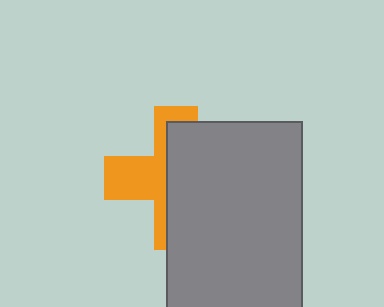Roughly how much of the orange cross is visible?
A small part of it is visible (roughly 41%).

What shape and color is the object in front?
The object in front is a gray rectangle.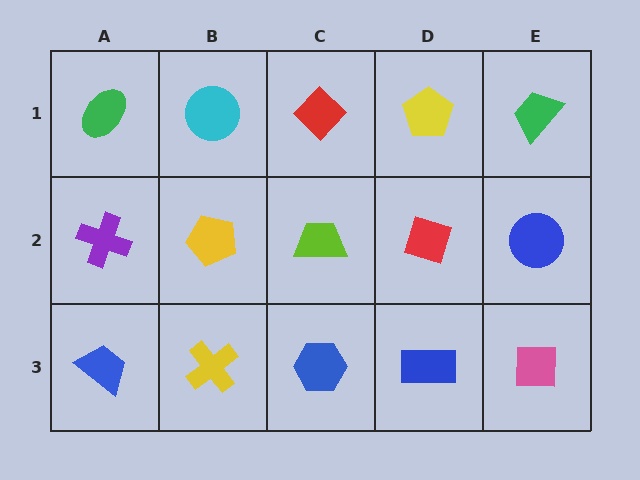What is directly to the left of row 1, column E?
A yellow pentagon.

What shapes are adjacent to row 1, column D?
A red diamond (row 2, column D), a red diamond (row 1, column C), a green trapezoid (row 1, column E).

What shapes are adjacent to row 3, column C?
A lime trapezoid (row 2, column C), a yellow cross (row 3, column B), a blue rectangle (row 3, column D).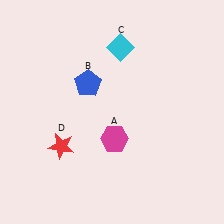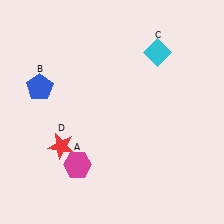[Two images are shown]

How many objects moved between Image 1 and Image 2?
3 objects moved between the two images.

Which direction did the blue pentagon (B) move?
The blue pentagon (B) moved left.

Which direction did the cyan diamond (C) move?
The cyan diamond (C) moved right.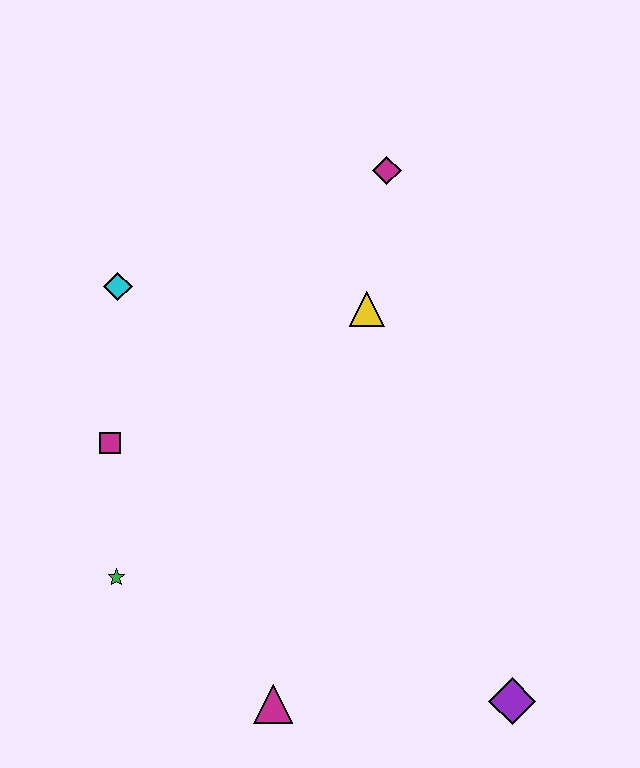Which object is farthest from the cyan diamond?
The purple diamond is farthest from the cyan diamond.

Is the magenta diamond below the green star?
No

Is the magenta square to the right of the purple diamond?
No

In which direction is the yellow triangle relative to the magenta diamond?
The yellow triangle is below the magenta diamond.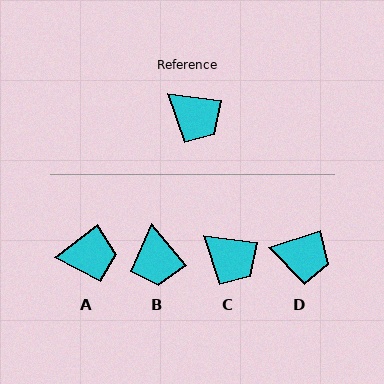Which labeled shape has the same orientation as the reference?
C.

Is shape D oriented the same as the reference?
No, it is off by about 25 degrees.